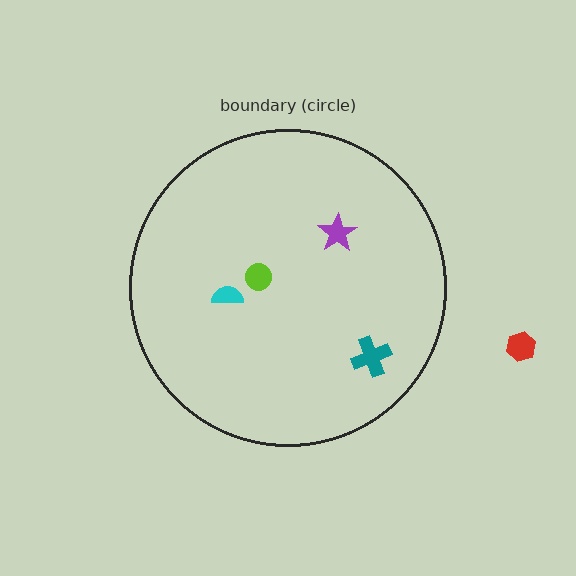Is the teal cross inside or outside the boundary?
Inside.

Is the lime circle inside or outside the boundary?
Inside.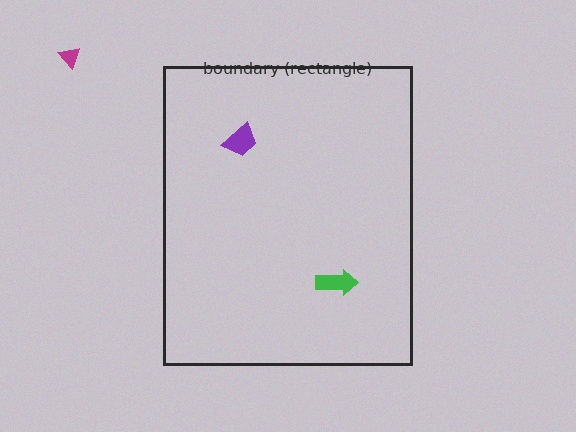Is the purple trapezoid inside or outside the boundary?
Inside.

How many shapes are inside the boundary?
2 inside, 1 outside.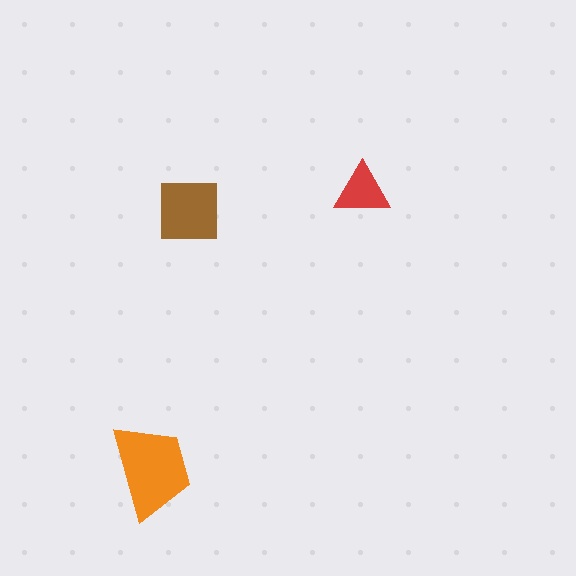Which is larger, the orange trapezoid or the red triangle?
The orange trapezoid.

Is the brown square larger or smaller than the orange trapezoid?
Smaller.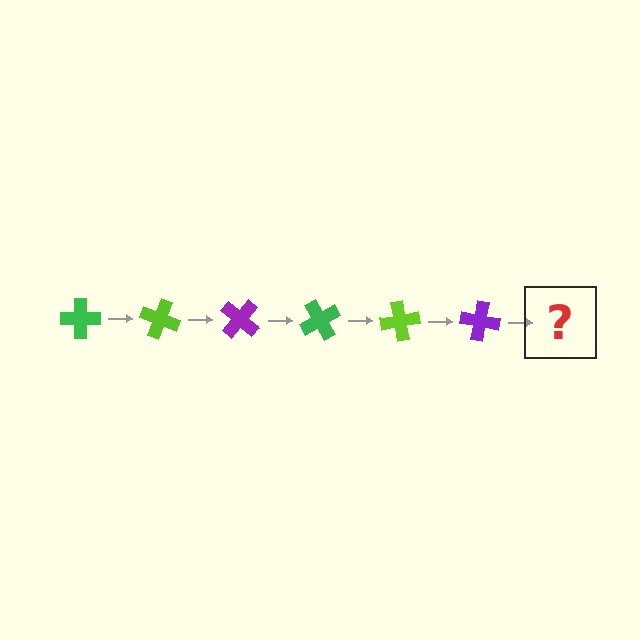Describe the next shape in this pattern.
It should be a green cross, rotated 120 degrees from the start.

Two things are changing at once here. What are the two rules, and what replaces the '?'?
The two rules are that it rotates 20 degrees each step and the color cycles through green, lime, and purple. The '?' should be a green cross, rotated 120 degrees from the start.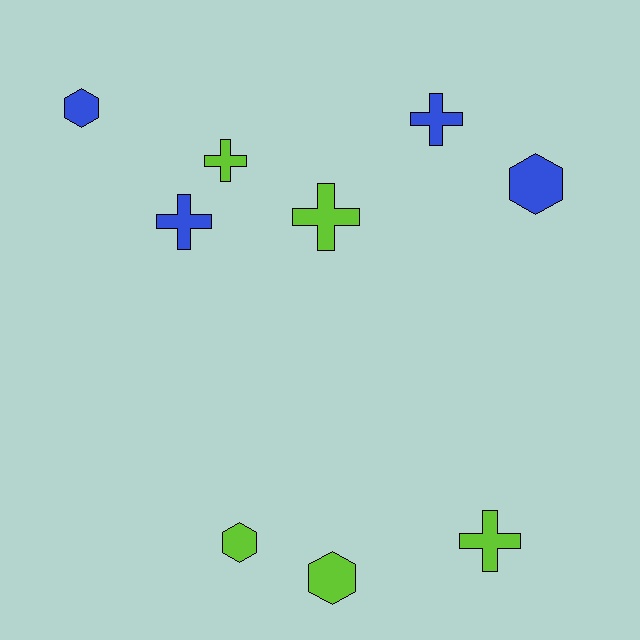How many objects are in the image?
There are 9 objects.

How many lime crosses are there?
There are 3 lime crosses.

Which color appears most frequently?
Lime, with 5 objects.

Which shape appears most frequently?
Cross, with 5 objects.